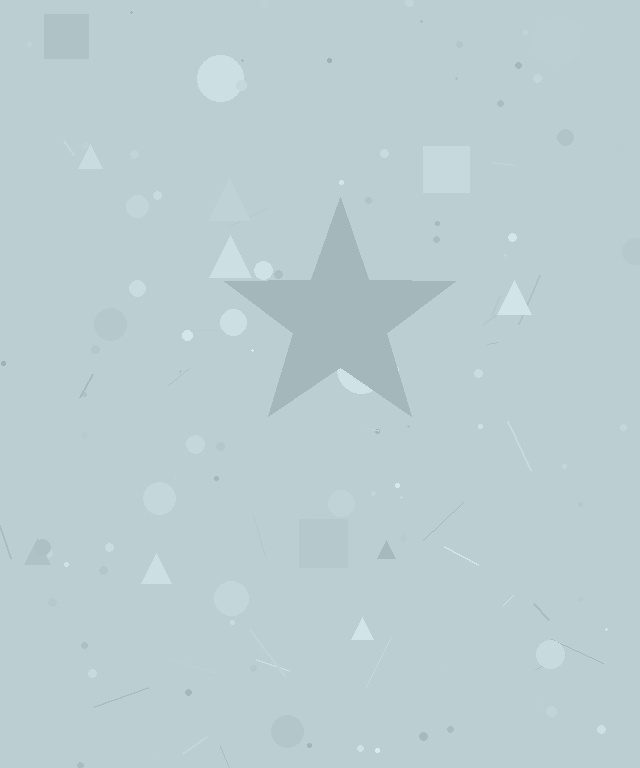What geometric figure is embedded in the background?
A star is embedded in the background.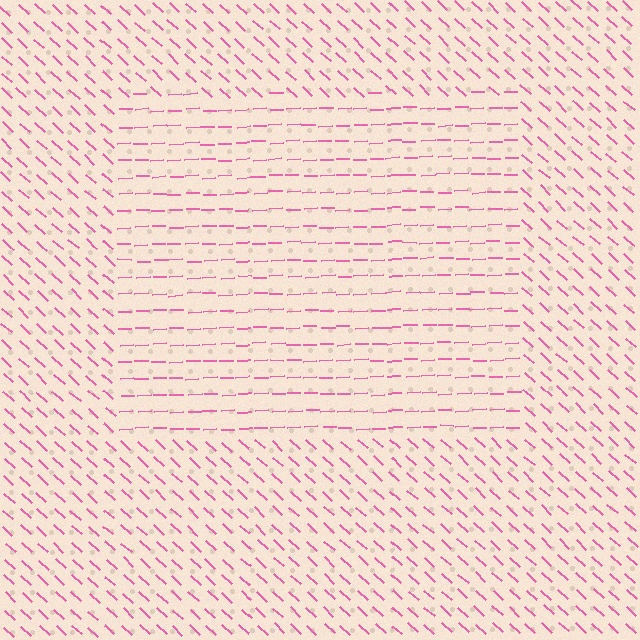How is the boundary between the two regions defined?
The boundary is defined purely by a change in line orientation (approximately 45 degrees difference). All lines are the same color and thickness.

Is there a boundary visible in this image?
Yes, there is a texture boundary formed by a change in line orientation.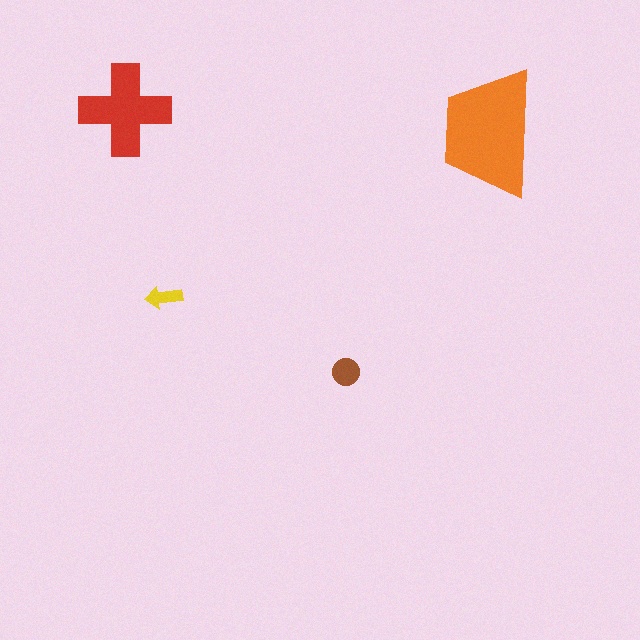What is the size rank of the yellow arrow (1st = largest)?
4th.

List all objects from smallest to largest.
The yellow arrow, the brown circle, the red cross, the orange trapezoid.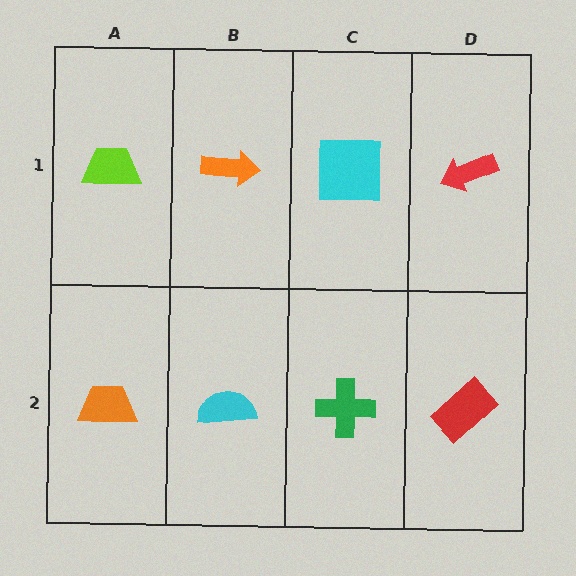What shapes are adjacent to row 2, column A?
A lime trapezoid (row 1, column A), a cyan semicircle (row 2, column B).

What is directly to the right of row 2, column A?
A cyan semicircle.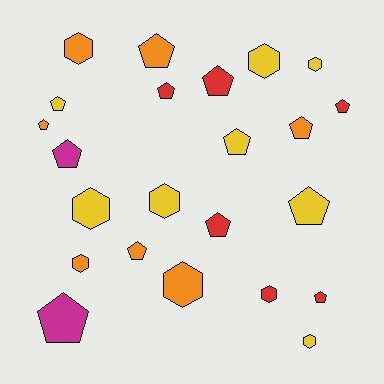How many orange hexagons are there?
There are 3 orange hexagons.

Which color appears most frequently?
Yellow, with 8 objects.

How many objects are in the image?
There are 23 objects.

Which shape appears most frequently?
Pentagon, with 14 objects.